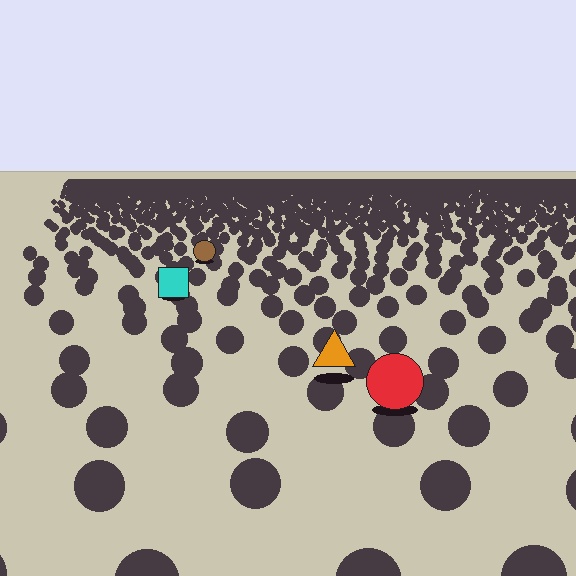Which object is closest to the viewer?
The red circle is closest. The texture marks near it are larger and more spread out.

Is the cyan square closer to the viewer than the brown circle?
Yes. The cyan square is closer — you can tell from the texture gradient: the ground texture is coarser near it.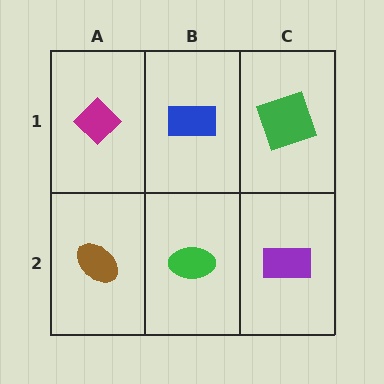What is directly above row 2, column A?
A magenta diamond.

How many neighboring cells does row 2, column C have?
2.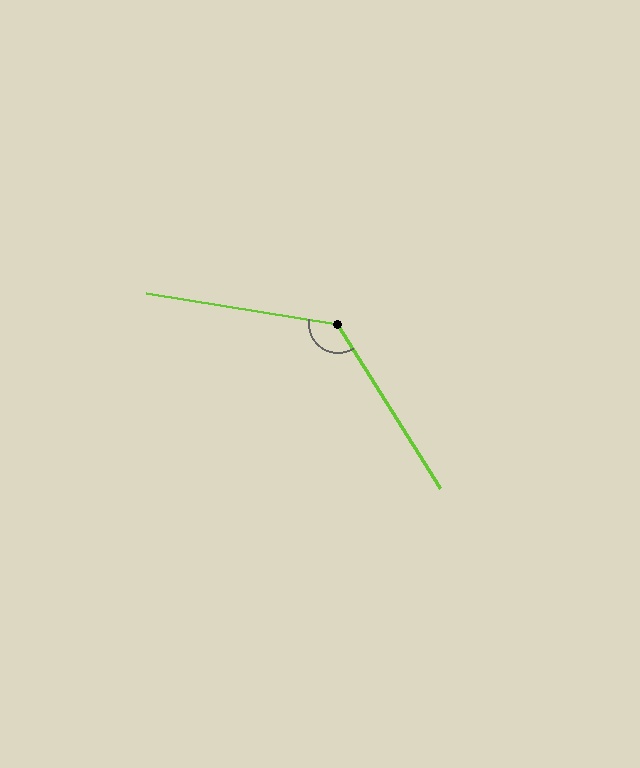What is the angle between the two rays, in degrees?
Approximately 131 degrees.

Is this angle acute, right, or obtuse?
It is obtuse.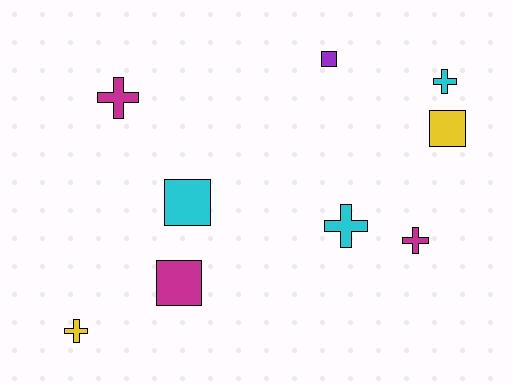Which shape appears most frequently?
Cross, with 5 objects.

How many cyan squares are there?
There is 1 cyan square.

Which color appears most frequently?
Cyan, with 3 objects.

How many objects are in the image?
There are 9 objects.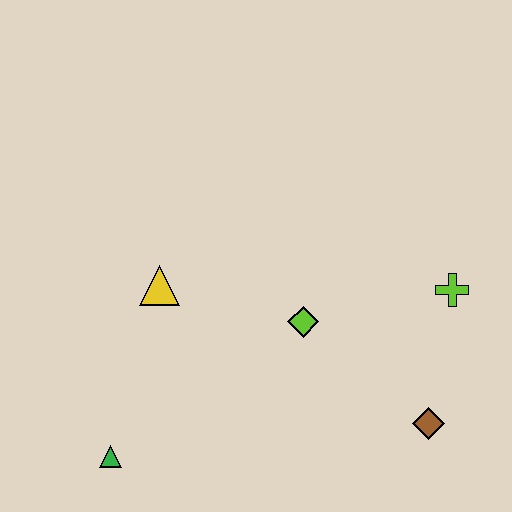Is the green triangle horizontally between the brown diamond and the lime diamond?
No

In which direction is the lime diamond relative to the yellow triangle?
The lime diamond is to the right of the yellow triangle.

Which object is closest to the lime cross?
The brown diamond is closest to the lime cross.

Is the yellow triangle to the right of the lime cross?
No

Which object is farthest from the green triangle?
The lime cross is farthest from the green triangle.